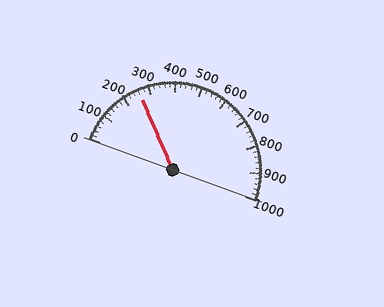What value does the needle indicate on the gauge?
The needle indicates approximately 260.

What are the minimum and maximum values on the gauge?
The gauge ranges from 0 to 1000.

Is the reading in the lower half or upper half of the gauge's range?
The reading is in the lower half of the range (0 to 1000).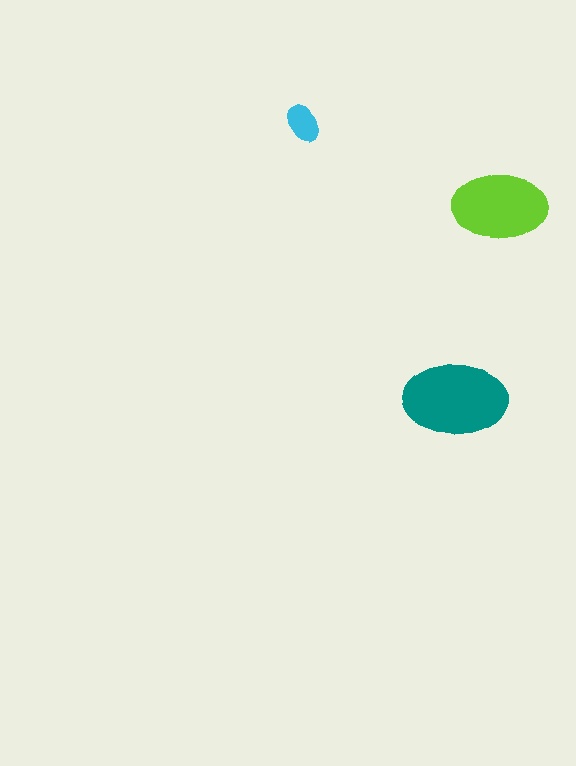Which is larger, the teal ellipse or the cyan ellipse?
The teal one.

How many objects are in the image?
There are 3 objects in the image.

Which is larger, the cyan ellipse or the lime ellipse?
The lime one.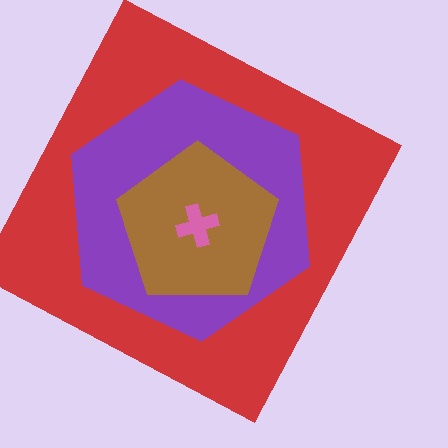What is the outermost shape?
The red square.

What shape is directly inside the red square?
The purple hexagon.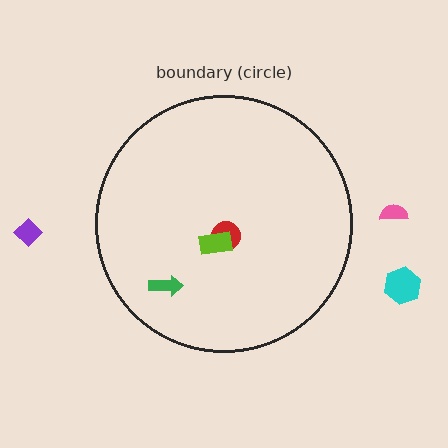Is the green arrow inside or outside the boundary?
Inside.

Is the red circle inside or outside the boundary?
Inside.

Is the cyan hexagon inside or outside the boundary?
Outside.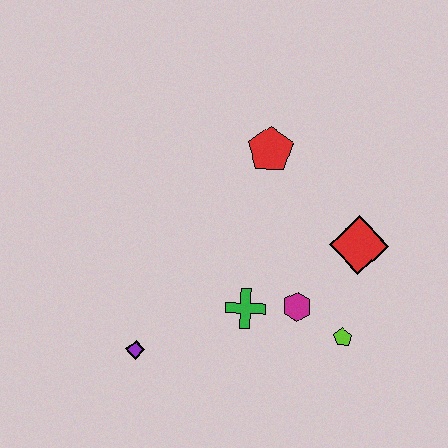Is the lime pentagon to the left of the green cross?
No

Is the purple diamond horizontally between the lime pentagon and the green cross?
No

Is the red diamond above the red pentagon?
No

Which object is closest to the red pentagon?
The red diamond is closest to the red pentagon.